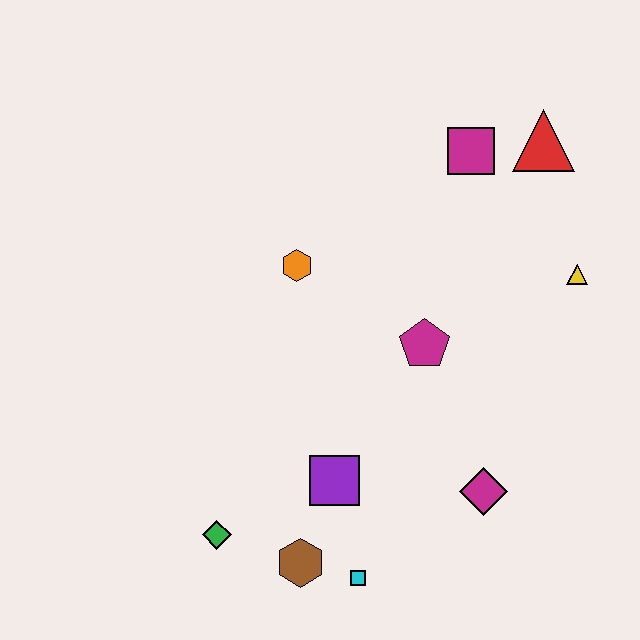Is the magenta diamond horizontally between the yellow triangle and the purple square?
Yes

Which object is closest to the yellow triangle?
The red triangle is closest to the yellow triangle.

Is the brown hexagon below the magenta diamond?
Yes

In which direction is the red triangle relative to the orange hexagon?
The red triangle is to the right of the orange hexagon.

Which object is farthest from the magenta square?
The green diamond is farthest from the magenta square.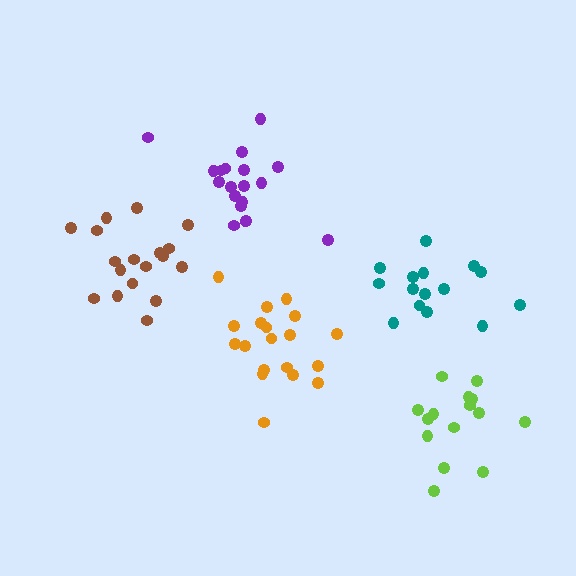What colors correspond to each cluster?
The clusters are colored: purple, orange, teal, brown, lime.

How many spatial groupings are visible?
There are 5 spatial groupings.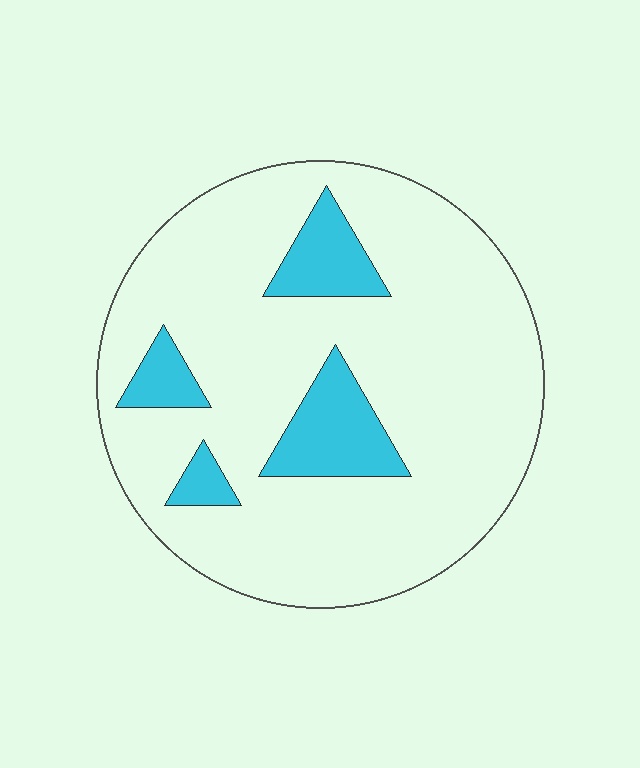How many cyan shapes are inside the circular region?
4.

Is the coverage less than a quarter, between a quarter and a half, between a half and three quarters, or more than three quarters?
Less than a quarter.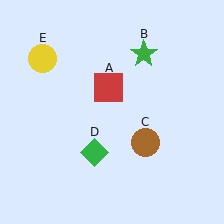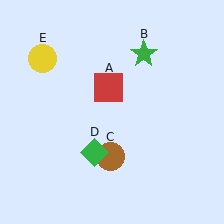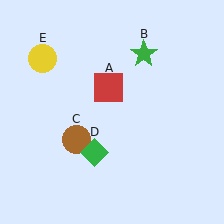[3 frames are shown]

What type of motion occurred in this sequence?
The brown circle (object C) rotated clockwise around the center of the scene.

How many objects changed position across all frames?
1 object changed position: brown circle (object C).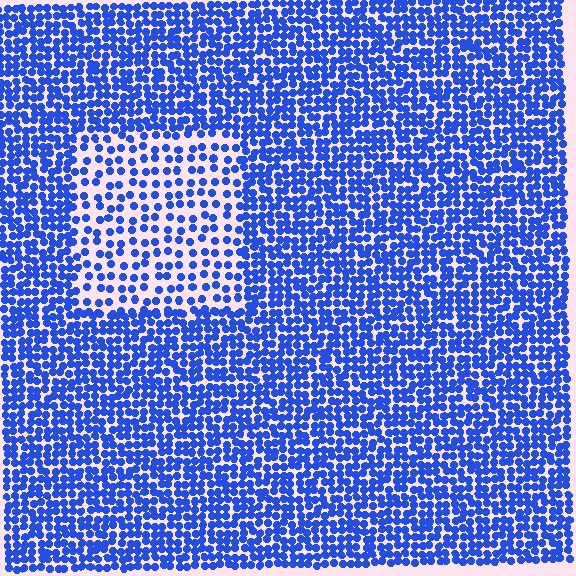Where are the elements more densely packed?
The elements are more densely packed outside the rectangle boundary.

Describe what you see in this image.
The image contains small blue elements arranged at two different densities. A rectangle-shaped region is visible where the elements are less densely packed than the surrounding area.